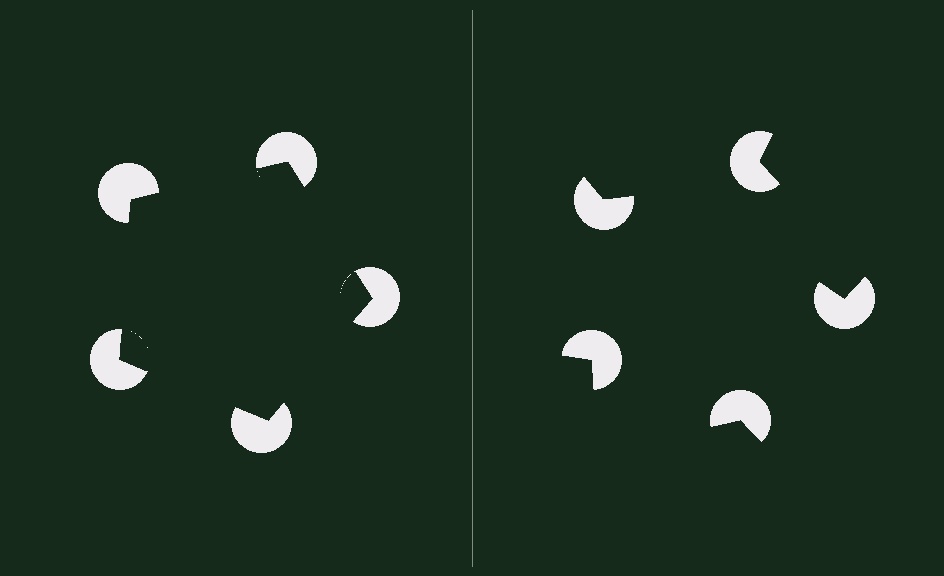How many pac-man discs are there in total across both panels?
10 — 5 on each side.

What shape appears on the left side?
An illusory pentagon.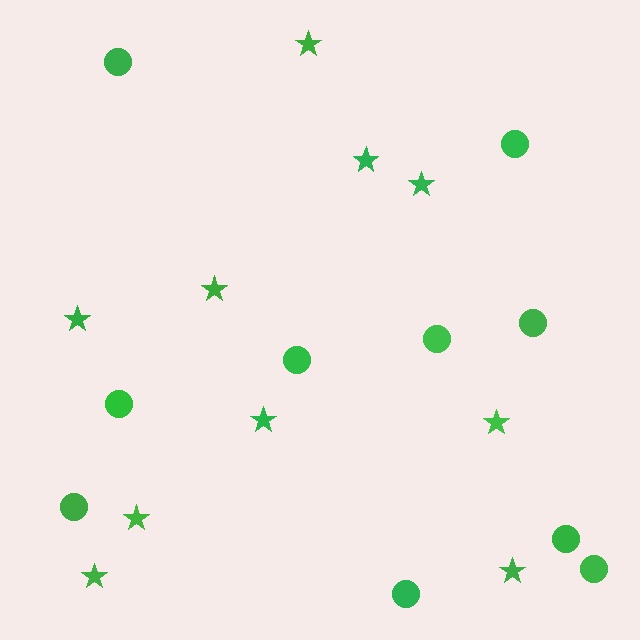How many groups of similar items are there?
There are 2 groups: one group of stars (10) and one group of circles (10).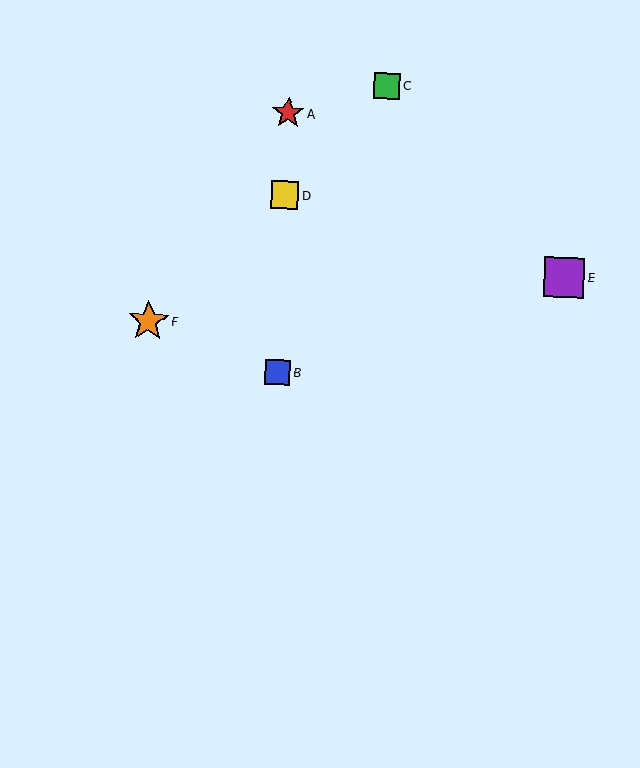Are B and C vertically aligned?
No, B is at x≈278 and C is at x≈387.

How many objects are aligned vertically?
3 objects (A, B, D) are aligned vertically.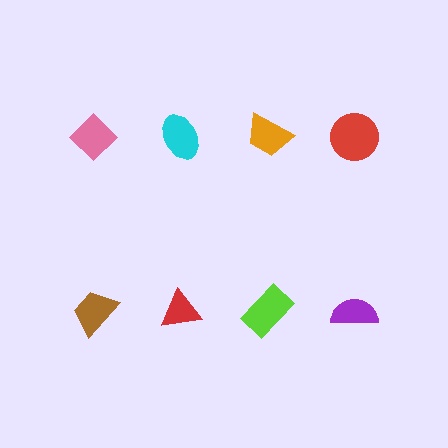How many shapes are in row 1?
4 shapes.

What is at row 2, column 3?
A lime rectangle.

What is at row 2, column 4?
A purple semicircle.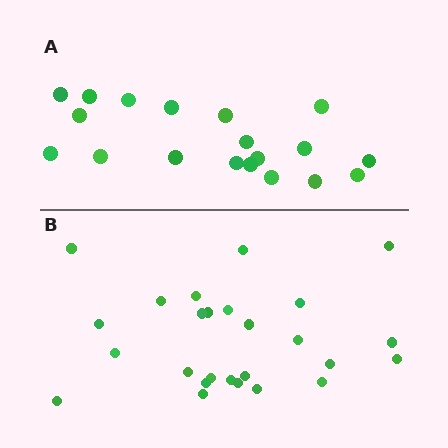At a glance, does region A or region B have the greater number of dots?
Region B (the bottom region) has more dots.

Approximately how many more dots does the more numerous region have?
Region B has roughly 8 or so more dots than region A.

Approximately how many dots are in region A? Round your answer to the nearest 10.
About 20 dots. (The exact count is 19, which rounds to 20.)